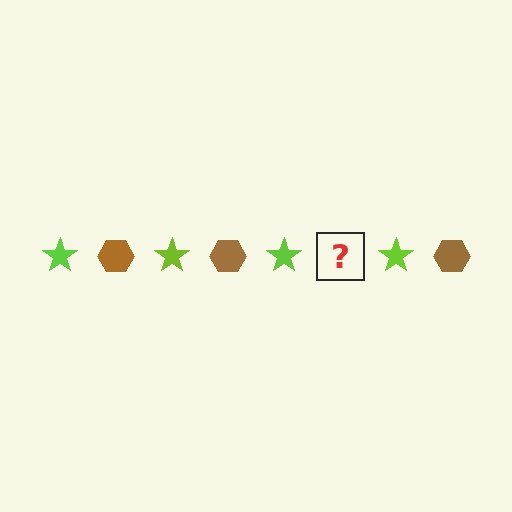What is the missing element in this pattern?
The missing element is a brown hexagon.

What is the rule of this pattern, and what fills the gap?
The rule is that the pattern alternates between lime star and brown hexagon. The gap should be filled with a brown hexagon.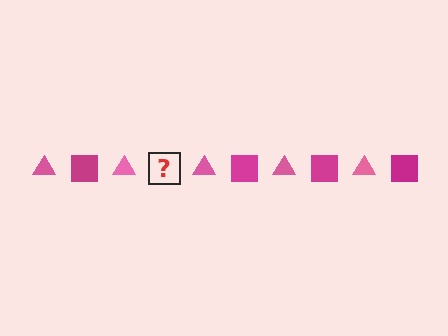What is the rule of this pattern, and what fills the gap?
The rule is that the pattern alternates between pink triangle and magenta square. The gap should be filled with a magenta square.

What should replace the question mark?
The question mark should be replaced with a magenta square.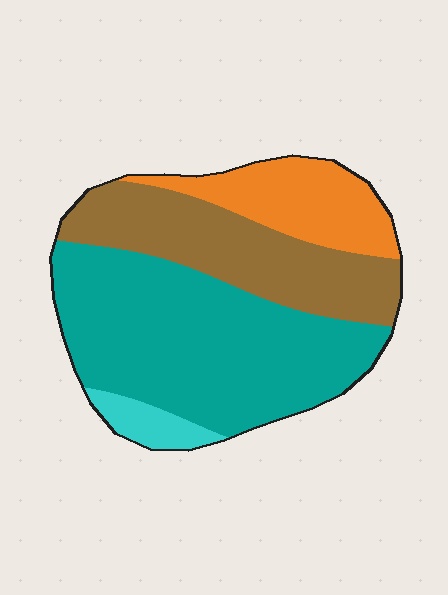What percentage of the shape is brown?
Brown takes up about one quarter (1/4) of the shape.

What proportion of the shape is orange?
Orange takes up between a sixth and a third of the shape.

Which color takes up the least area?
Cyan, at roughly 5%.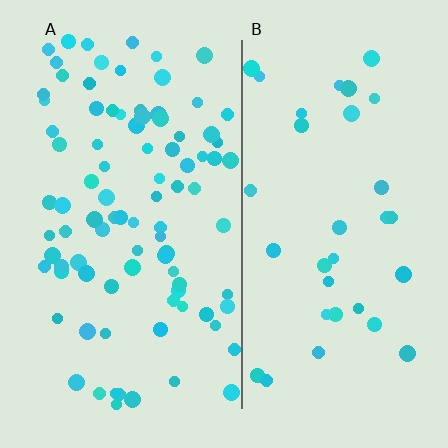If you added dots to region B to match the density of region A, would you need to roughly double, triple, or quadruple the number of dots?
Approximately triple.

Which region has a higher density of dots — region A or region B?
A (the left).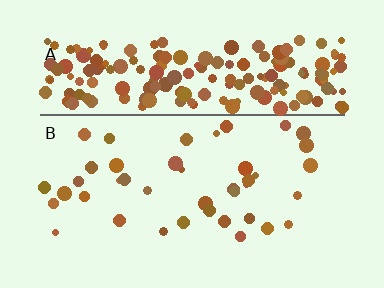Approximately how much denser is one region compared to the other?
Approximately 5.8× — region A over region B.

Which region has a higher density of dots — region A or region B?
A (the top).